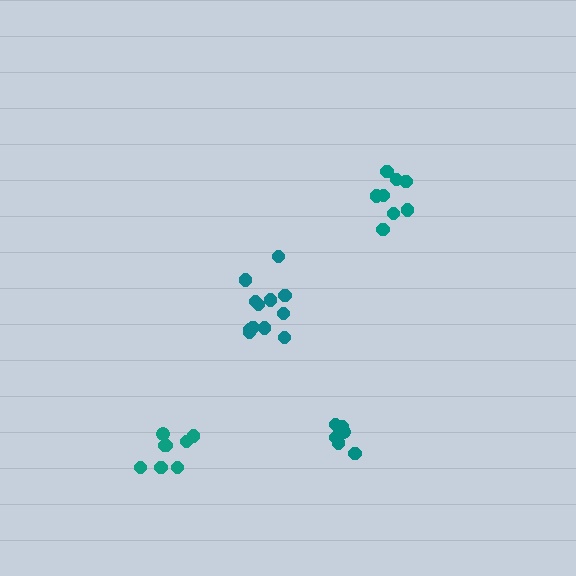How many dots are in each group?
Group 1: 12 dots, Group 2: 8 dots, Group 3: 8 dots, Group 4: 6 dots (34 total).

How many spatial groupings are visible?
There are 4 spatial groupings.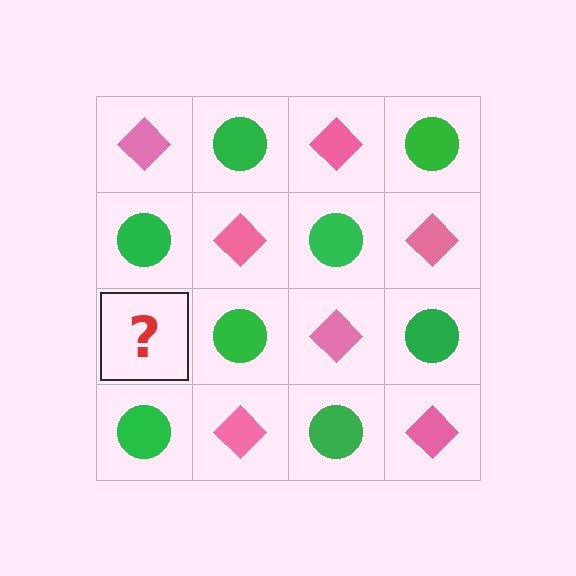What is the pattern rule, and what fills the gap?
The rule is that it alternates pink diamond and green circle in a checkerboard pattern. The gap should be filled with a pink diamond.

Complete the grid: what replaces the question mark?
The question mark should be replaced with a pink diamond.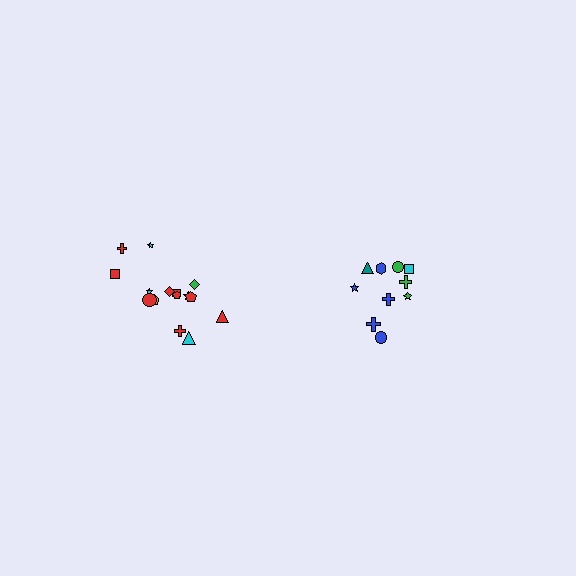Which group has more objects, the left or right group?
The left group.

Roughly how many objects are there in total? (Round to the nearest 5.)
Roughly 25 objects in total.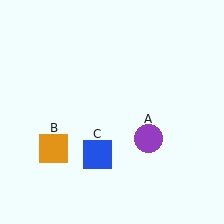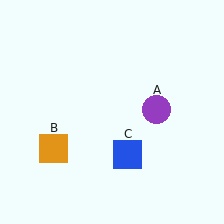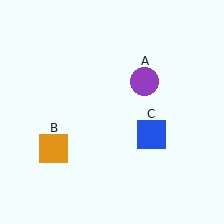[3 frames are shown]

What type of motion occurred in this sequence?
The purple circle (object A), blue square (object C) rotated counterclockwise around the center of the scene.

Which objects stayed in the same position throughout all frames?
Orange square (object B) remained stationary.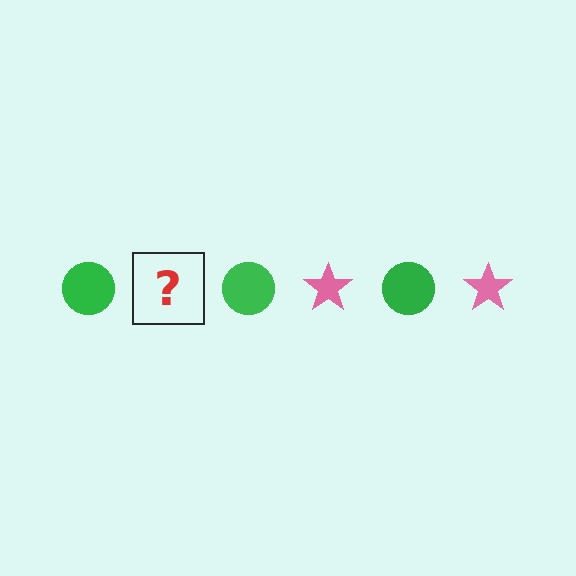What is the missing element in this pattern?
The missing element is a pink star.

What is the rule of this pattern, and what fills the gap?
The rule is that the pattern alternates between green circle and pink star. The gap should be filled with a pink star.